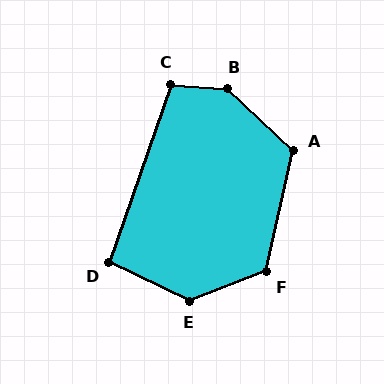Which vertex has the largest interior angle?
B, at approximately 140 degrees.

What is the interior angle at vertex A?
Approximately 121 degrees (obtuse).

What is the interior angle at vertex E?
Approximately 134 degrees (obtuse).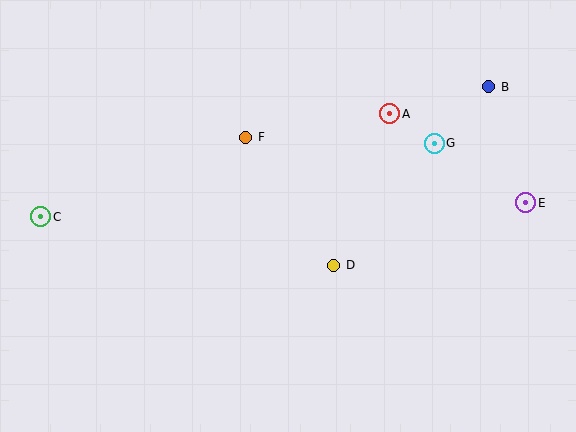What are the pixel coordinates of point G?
Point G is at (434, 143).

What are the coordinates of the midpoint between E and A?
The midpoint between E and A is at (458, 158).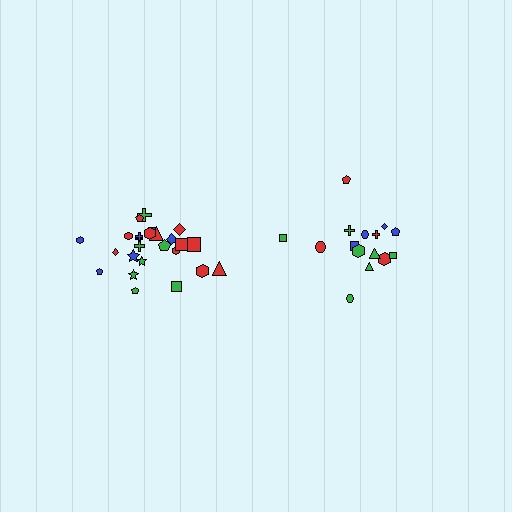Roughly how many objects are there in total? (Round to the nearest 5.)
Roughly 40 objects in total.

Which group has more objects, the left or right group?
The left group.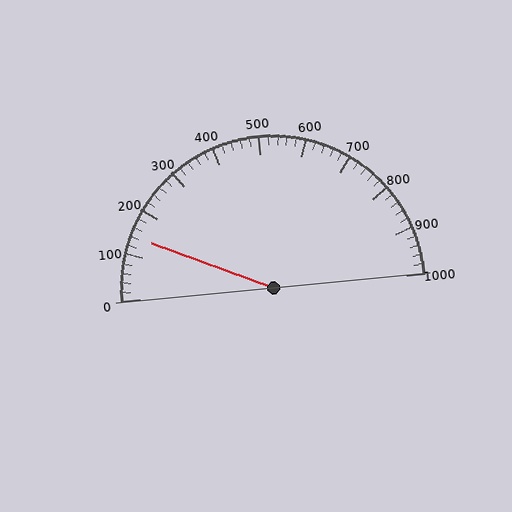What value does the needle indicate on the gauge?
The needle indicates approximately 140.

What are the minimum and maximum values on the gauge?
The gauge ranges from 0 to 1000.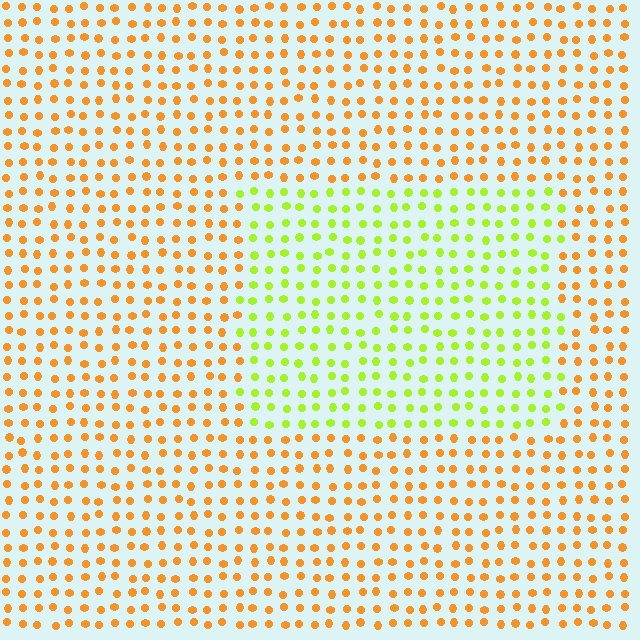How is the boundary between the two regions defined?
The boundary is defined purely by a slight shift in hue (about 53 degrees). Spacing, size, and orientation are identical on both sides.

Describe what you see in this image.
The image is filled with small orange elements in a uniform arrangement. A rectangle-shaped region is visible where the elements are tinted to a slightly different hue, forming a subtle color boundary.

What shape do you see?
I see a rectangle.